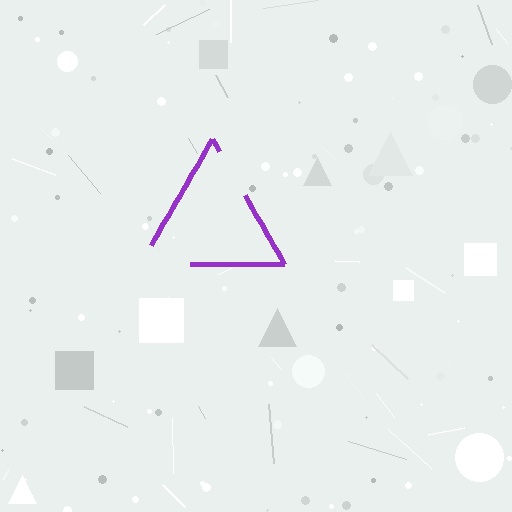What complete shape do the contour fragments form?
The contour fragments form a triangle.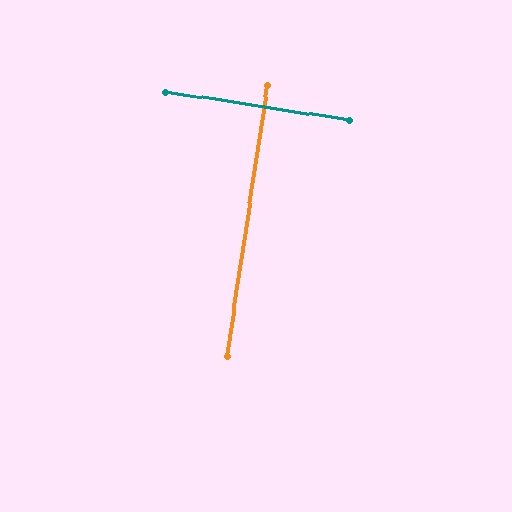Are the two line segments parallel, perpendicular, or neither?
Perpendicular — they meet at approximately 90°.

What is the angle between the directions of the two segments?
Approximately 90 degrees.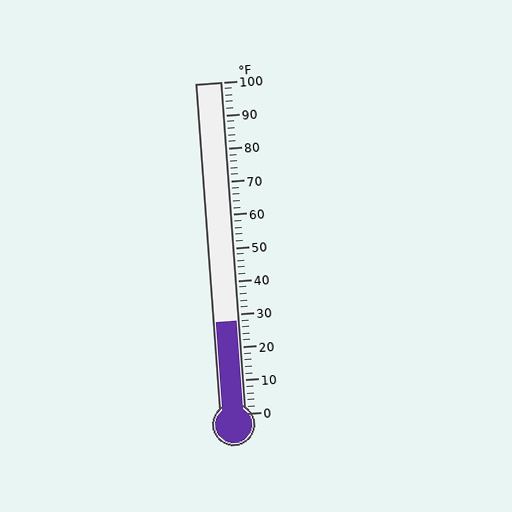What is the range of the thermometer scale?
The thermometer scale ranges from 0°F to 100°F.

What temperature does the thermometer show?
The thermometer shows approximately 28°F.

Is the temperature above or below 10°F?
The temperature is above 10°F.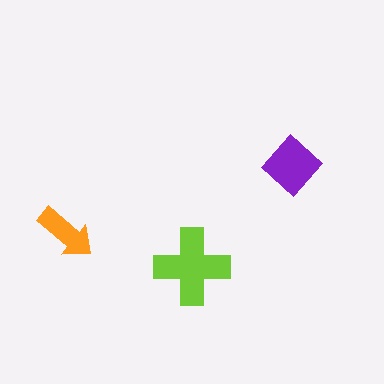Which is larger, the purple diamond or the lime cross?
The lime cross.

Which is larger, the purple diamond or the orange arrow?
The purple diamond.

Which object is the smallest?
The orange arrow.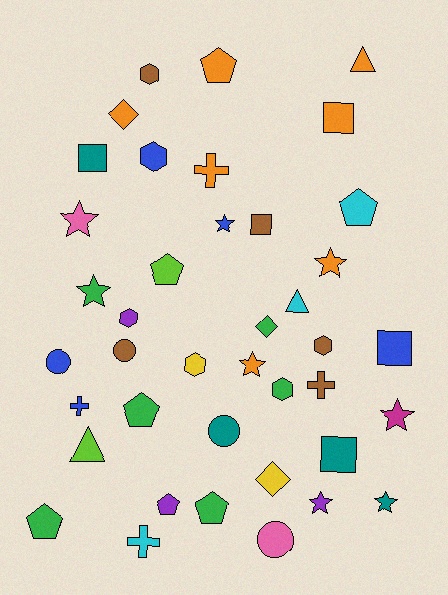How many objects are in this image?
There are 40 objects.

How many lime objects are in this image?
There are 2 lime objects.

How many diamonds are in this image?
There are 3 diamonds.